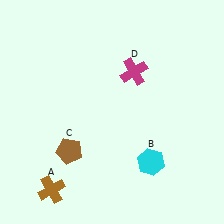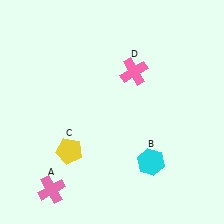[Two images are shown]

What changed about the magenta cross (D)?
In Image 1, D is magenta. In Image 2, it changed to pink.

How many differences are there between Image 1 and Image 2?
There are 3 differences between the two images.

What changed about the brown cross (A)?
In Image 1, A is brown. In Image 2, it changed to pink.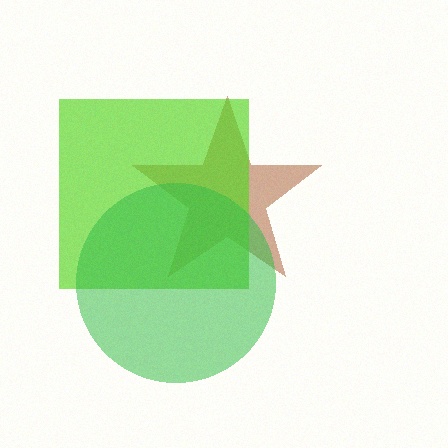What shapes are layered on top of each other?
The layered shapes are: a brown star, a lime square, a green circle.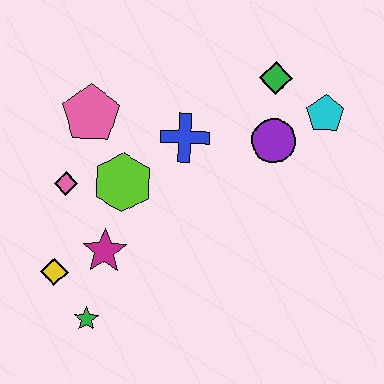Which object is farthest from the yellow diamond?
The cyan pentagon is farthest from the yellow diamond.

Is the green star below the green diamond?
Yes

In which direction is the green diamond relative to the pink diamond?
The green diamond is to the right of the pink diamond.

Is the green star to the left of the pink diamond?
No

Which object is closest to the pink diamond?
The lime hexagon is closest to the pink diamond.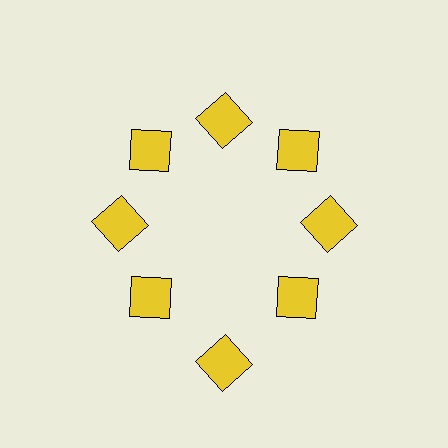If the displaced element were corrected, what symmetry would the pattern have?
It would have 8-fold rotational symmetry — the pattern would map onto itself every 45 degrees.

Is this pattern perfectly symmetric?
No. The 8 yellow squares are arranged in a ring, but one element near the 6 o'clock position is pushed outward from the center, breaking the 8-fold rotational symmetry.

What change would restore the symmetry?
The symmetry would be restored by moving it inward, back onto the ring so that all 8 squares sit at equal angles and equal distance from the center.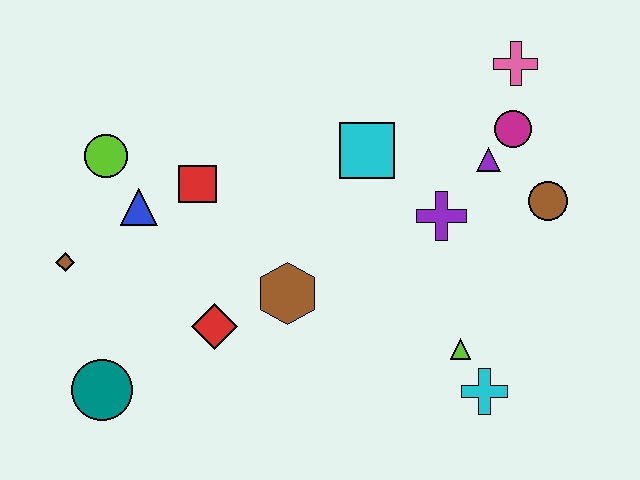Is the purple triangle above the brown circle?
Yes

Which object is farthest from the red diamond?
The pink cross is farthest from the red diamond.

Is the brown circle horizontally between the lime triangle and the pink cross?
No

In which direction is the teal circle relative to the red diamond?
The teal circle is to the left of the red diamond.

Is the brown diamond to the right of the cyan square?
No